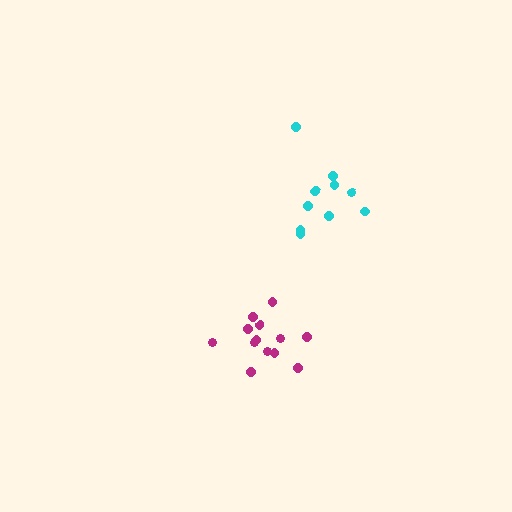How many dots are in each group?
Group 1: 13 dots, Group 2: 10 dots (23 total).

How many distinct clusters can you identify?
There are 2 distinct clusters.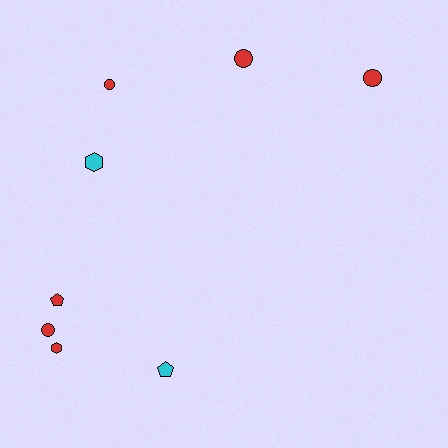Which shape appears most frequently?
Circle, with 4 objects.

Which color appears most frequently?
Red, with 6 objects.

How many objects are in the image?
There are 8 objects.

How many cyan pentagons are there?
There is 1 cyan pentagon.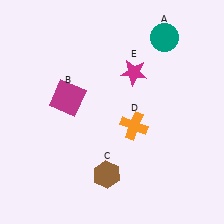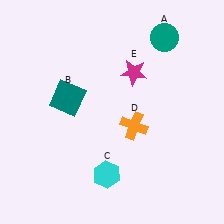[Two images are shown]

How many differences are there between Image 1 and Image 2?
There are 2 differences between the two images.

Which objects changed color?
B changed from magenta to teal. C changed from brown to cyan.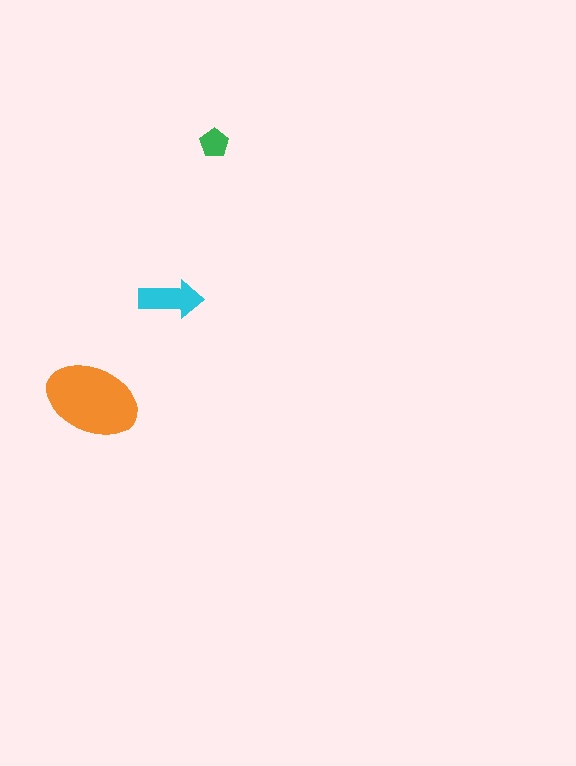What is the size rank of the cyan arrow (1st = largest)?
2nd.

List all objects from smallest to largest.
The green pentagon, the cyan arrow, the orange ellipse.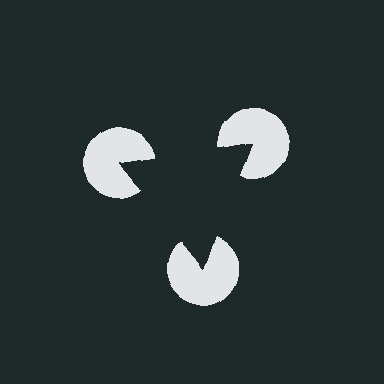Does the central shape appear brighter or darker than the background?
It typically appears slightly darker than the background, even though no actual brightness change is drawn.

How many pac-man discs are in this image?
There are 3 — one at each vertex of the illusory triangle.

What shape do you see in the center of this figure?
An illusory triangle — its edges are inferred from the aligned wedge cuts in the pac-man discs, not physically drawn.